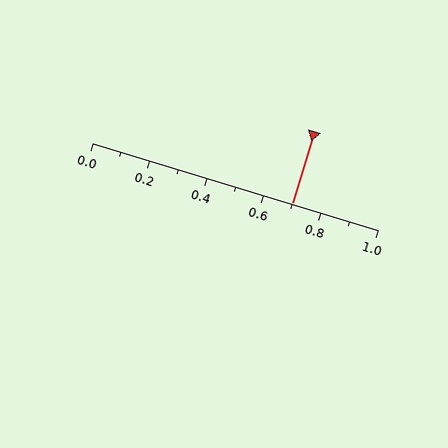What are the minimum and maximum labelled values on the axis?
The axis runs from 0.0 to 1.0.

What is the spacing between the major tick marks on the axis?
The major ticks are spaced 0.2 apart.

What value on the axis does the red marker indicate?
The marker indicates approximately 0.7.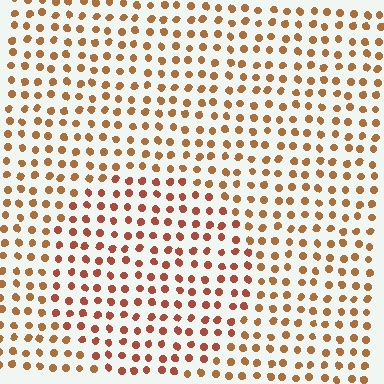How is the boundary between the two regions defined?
The boundary is defined purely by a slight shift in hue (about 21 degrees). Spacing, size, and orientation are identical on both sides.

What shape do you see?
I see a circle.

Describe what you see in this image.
The image is filled with small brown elements in a uniform arrangement. A circle-shaped region is visible where the elements are tinted to a slightly different hue, forming a subtle color boundary.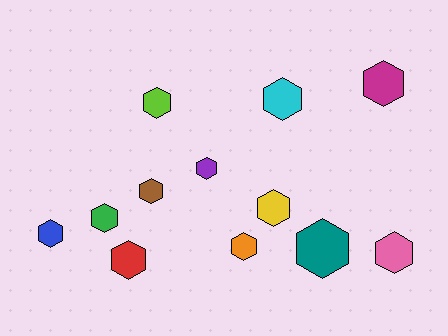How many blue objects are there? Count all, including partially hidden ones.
There is 1 blue object.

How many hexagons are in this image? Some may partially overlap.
There are 12 hexagons.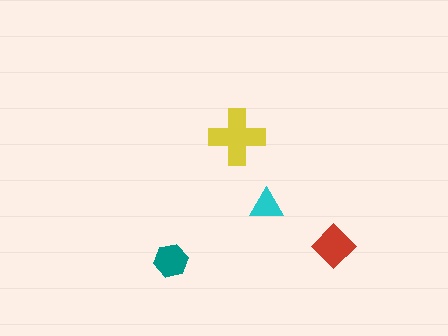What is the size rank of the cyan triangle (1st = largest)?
4th.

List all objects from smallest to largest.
The cyan triangle, the teal hexagon, the red diamond, the yellow cross.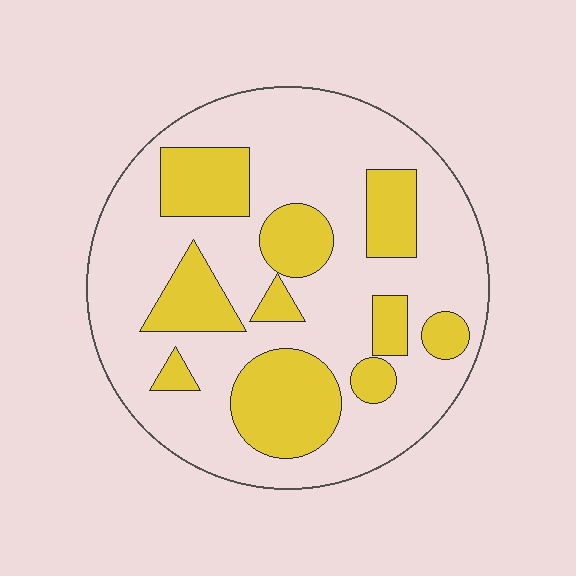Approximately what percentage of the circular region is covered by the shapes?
Approximately 30%.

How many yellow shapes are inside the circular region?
10.